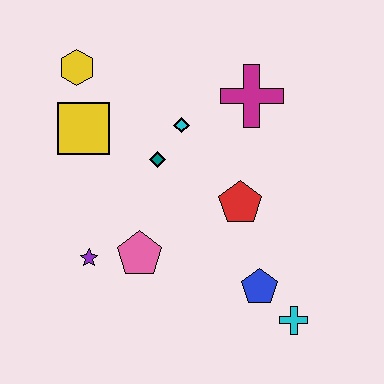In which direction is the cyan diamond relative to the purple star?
The cyan diamond is above the purple star.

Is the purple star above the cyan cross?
Yes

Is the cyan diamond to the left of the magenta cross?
Yes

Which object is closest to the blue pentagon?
The cyan cross is closest to the blue pentagon.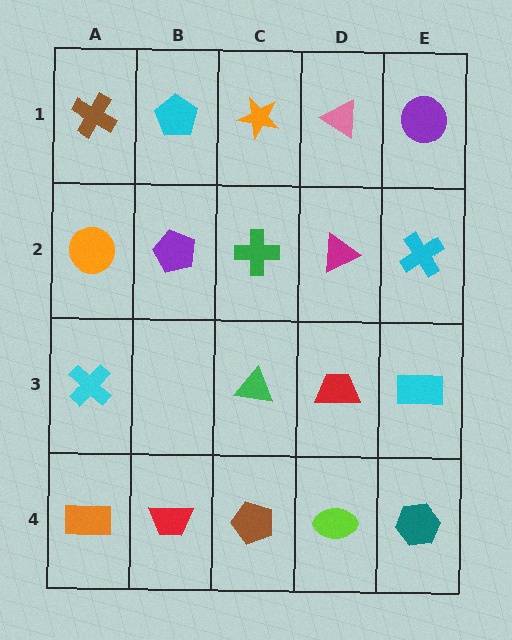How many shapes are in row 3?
4 shapes.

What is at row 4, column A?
An orange rectangle.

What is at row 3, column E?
A cyan rectangle.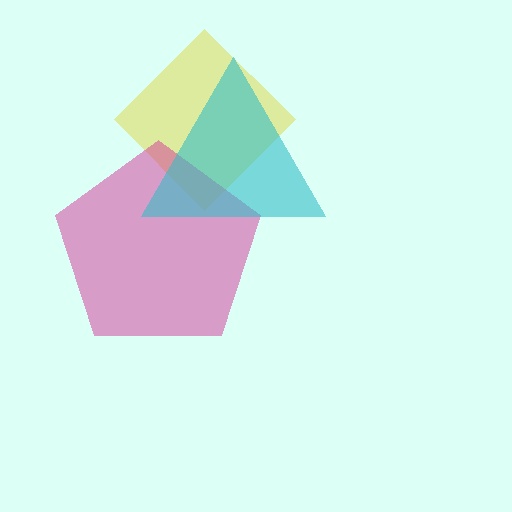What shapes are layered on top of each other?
The layered shapes are: a yellow diamond, a magenta pentagon, a cyan triangle.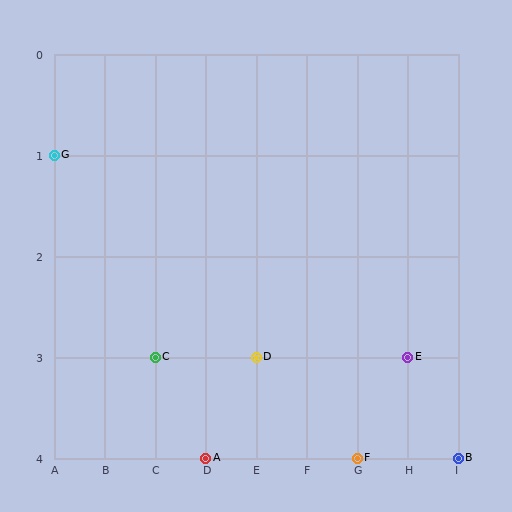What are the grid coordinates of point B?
Point B is at grid coordinates (I, 4).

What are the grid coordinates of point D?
Point D is at grid coordinates (E, 3).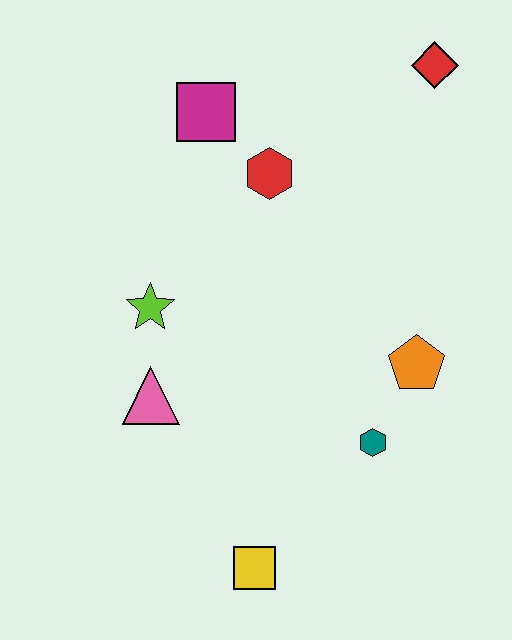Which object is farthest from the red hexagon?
The yellow square is farthest from the red hexagon.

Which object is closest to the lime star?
The pink triangle is closest to the lime star.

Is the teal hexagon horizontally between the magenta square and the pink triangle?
No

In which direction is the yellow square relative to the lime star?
The yellow square is below the lime star.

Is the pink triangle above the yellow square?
Yes